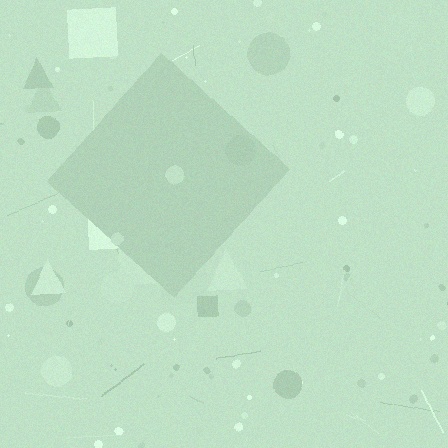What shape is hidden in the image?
A diamond is hidden in the image.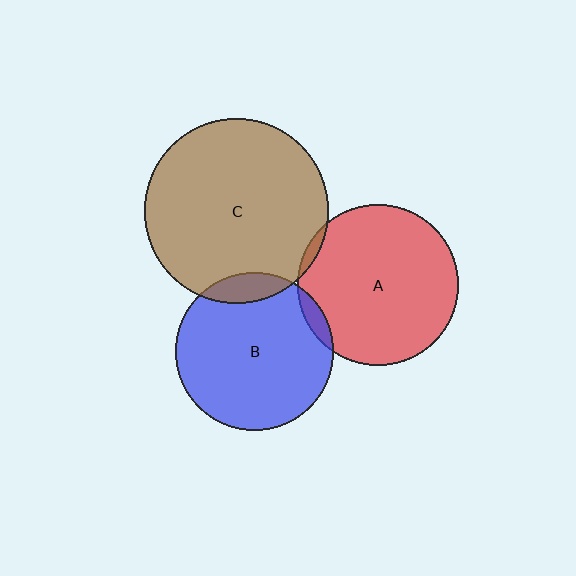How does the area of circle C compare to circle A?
Approximately 1.3 times.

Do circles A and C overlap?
Yes.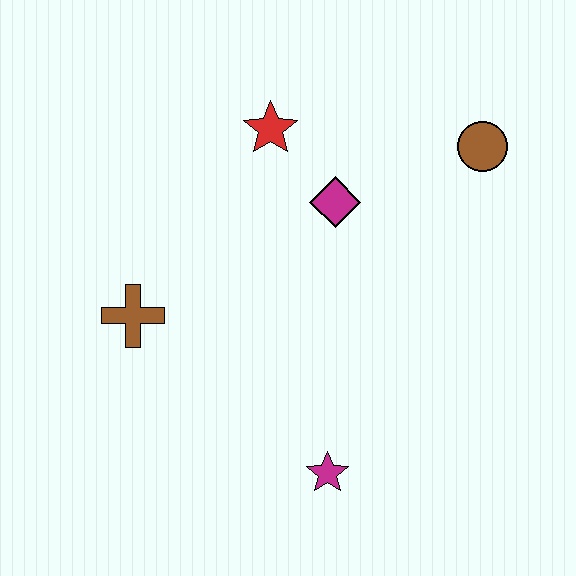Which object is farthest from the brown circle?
The brown cross is farthest from the brown circle.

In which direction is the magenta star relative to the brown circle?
The magenta star is below the brown circle.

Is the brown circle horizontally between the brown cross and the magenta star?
No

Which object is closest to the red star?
The magenta diamond is closest to the red star.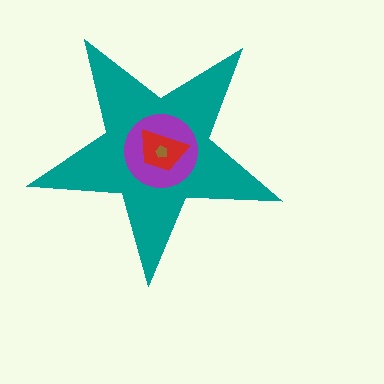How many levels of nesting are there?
4.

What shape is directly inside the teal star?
The purple circle.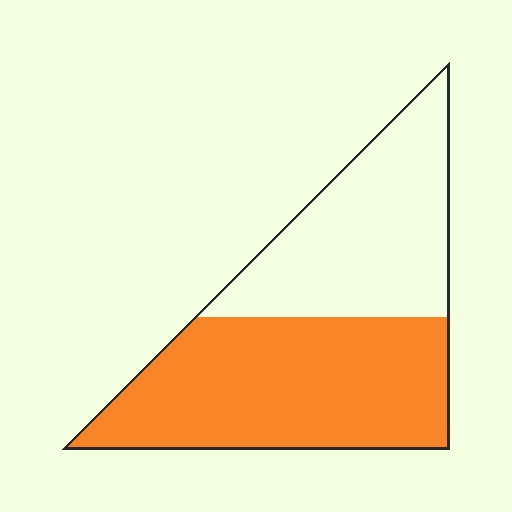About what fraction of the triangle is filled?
About three fifths (3/5).